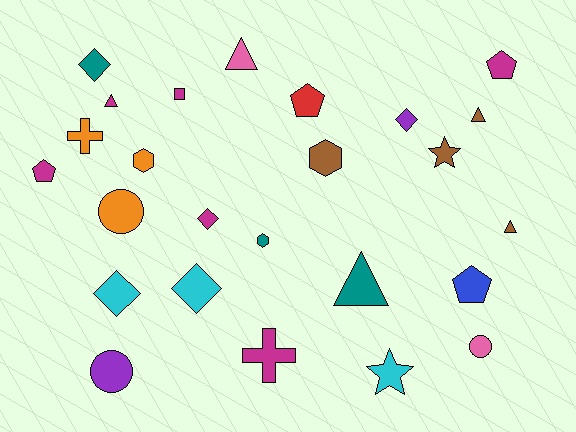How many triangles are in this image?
There are 5 triangles.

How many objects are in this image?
There are 25 objects.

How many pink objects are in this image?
There are 2 pink objects.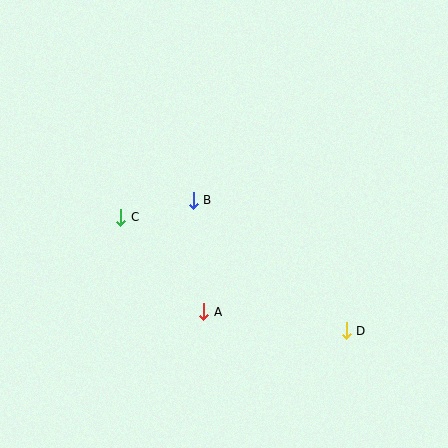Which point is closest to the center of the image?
Point B at (194, 200) is closest to the center.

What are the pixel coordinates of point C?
Point C is at (121, 217).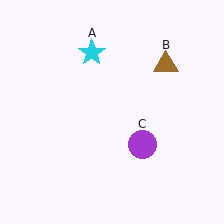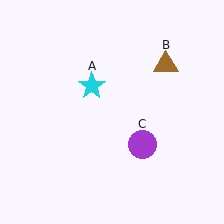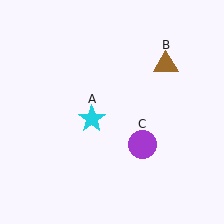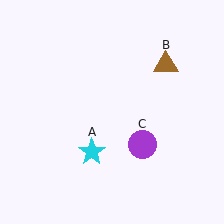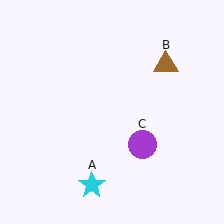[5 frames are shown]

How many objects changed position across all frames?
1 object changed position: cyan star (object A).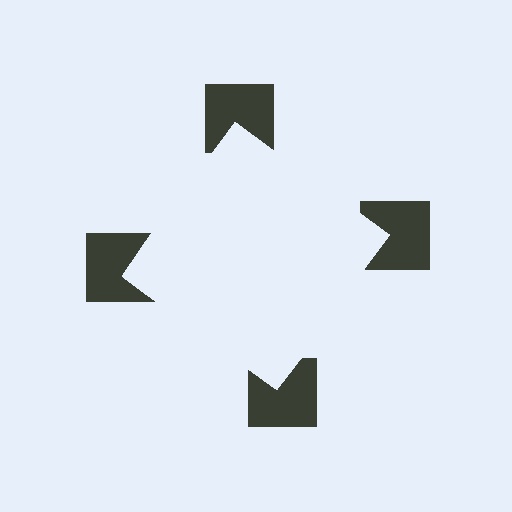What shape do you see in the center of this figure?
An illusory square — its edges are inferred from the aligned wedge cuts in the notched squares, not physically drawn.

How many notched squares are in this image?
There are 4 — one at each vertex of the illusory square.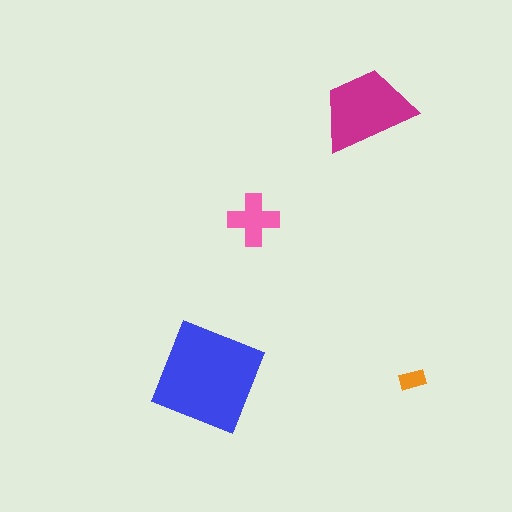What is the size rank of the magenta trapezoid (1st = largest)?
2nd.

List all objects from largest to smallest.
The blue diamond, the magenta trapezoid, the pink cross, the orange rectangle.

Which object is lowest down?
The orange rectangle is bottommost.